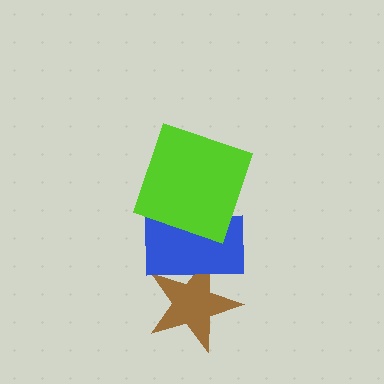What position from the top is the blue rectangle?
The blue rectangle is 2nd from the top.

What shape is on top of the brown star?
The blue rectangle is on top of the brown star.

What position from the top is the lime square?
The lime square is 1st from the top.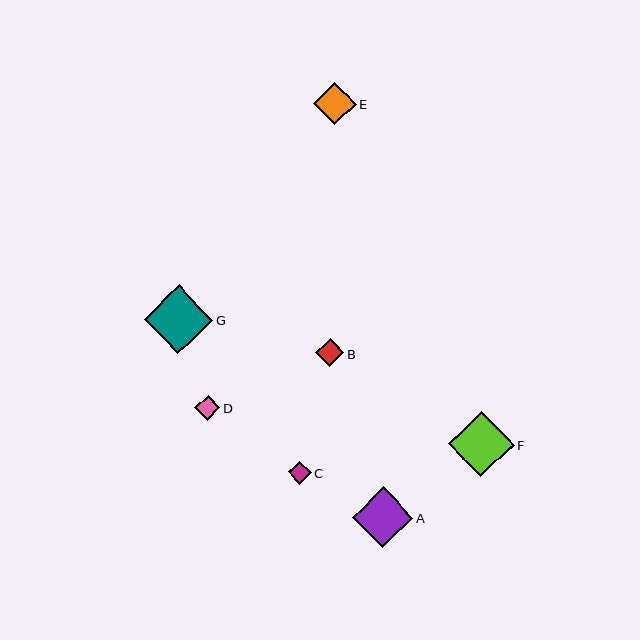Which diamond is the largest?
Diamond G is the largest with a size of approximately 69 pixels.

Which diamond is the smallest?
Diamond C is the smallest with a size of approximately 23 pixels.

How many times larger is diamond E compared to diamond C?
Diamond E is approximately 1.9 times the size of diamond C.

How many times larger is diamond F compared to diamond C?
Diamond F is approximately 2.9 times the size of diamond C.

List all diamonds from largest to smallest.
From largest to smallest: G, F, A, E, B, D, C.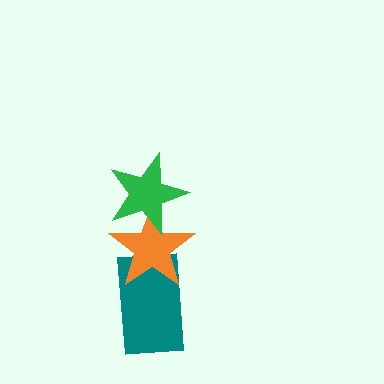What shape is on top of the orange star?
The green star is on top of the orange star.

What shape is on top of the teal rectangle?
The orange star is on top of the teal rectangle.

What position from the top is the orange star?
The orange star is 2nd from the top.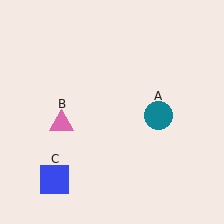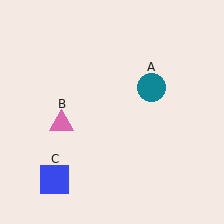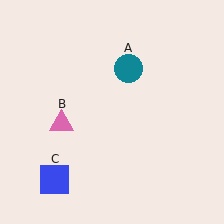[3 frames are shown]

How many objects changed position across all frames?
1 object changed position: teal circle (object A).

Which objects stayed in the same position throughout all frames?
Pink triangle (object B) and blue square (object C) remained stationary.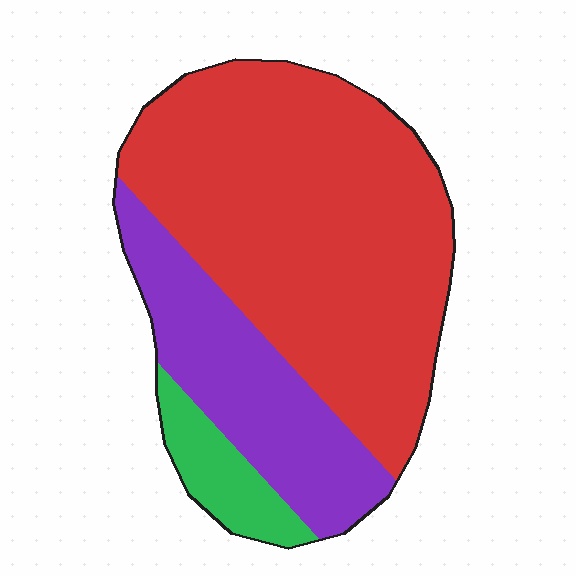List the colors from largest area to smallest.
From largest to smallest: red, purple, green.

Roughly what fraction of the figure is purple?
Purple takes up about one quarter (1/4) of the figure.